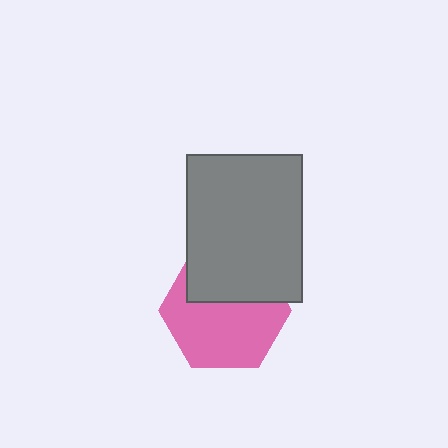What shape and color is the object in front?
The object in front is a gray rectangle.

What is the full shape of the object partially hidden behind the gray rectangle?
The partially hidden object is a pink hexagon.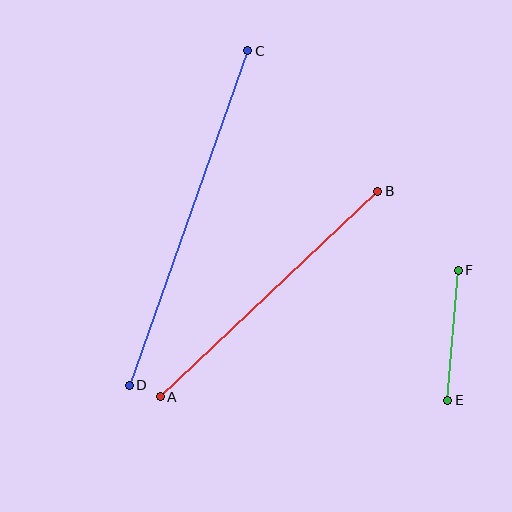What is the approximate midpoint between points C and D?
The midpoint is at approximately (188, 218) pixels.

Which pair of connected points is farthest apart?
Points C and D are farthest apart.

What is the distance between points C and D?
The distance is approximately 354 pixels.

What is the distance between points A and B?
The distance is approximately 299 pixels.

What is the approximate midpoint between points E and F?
The midpoint is at approximately (453, 335) pixels.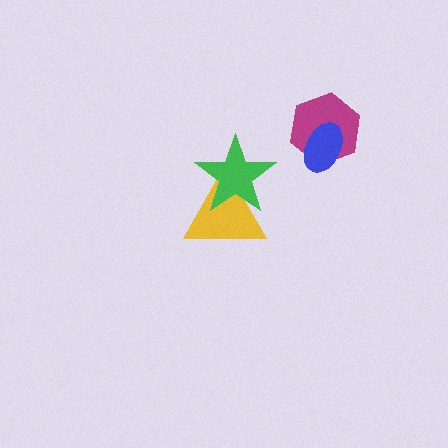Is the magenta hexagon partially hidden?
Yes, it is partially covered by another shape.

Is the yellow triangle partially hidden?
Yes, it is partially covered by another shape.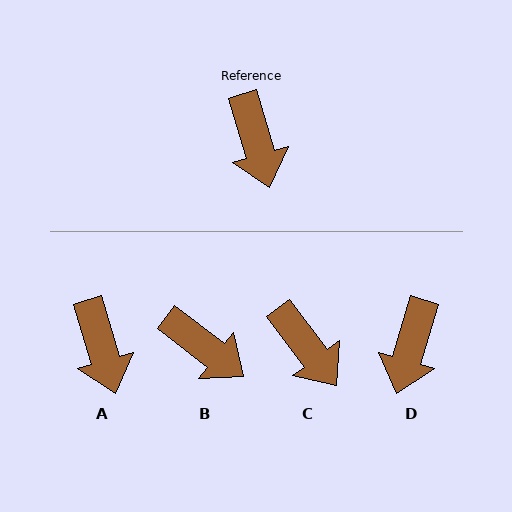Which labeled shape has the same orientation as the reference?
A.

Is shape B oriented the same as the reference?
No, it is off by about 36 degrees.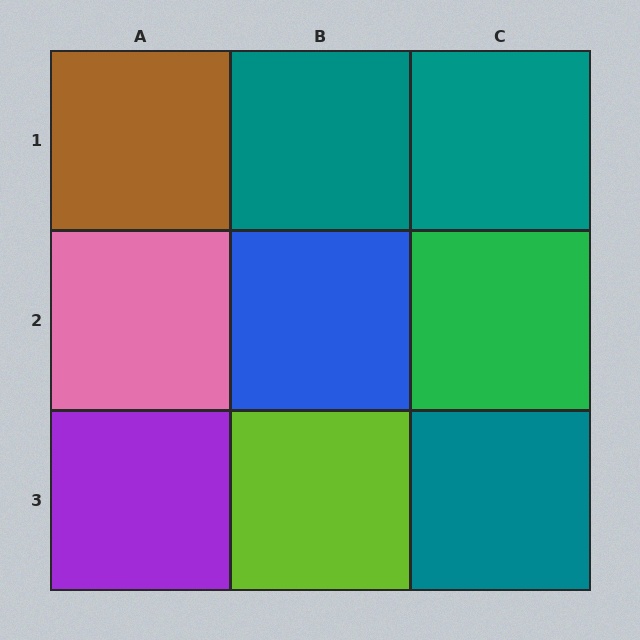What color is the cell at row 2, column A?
Pink.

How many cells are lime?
1 cell is lime.